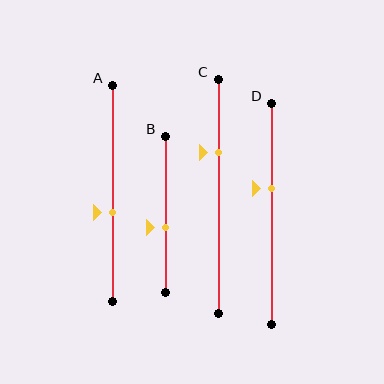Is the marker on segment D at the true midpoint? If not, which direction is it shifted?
No, the marker on segment D is shifted upward by about 11% of the segment length.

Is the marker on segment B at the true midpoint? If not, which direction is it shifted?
No, the marker on segment B is shifted downward by about 8% of the segment length.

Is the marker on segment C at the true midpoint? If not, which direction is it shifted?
No, the marker on segment C is shifted upward by about 19% of the segment length.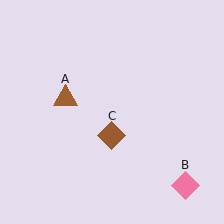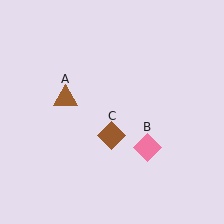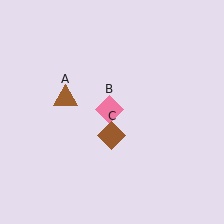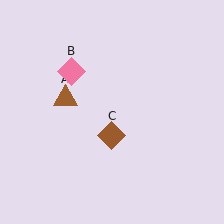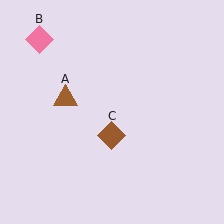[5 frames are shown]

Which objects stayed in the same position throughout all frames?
Brown triangle (object A) and brown diamond (object C) remained stationary.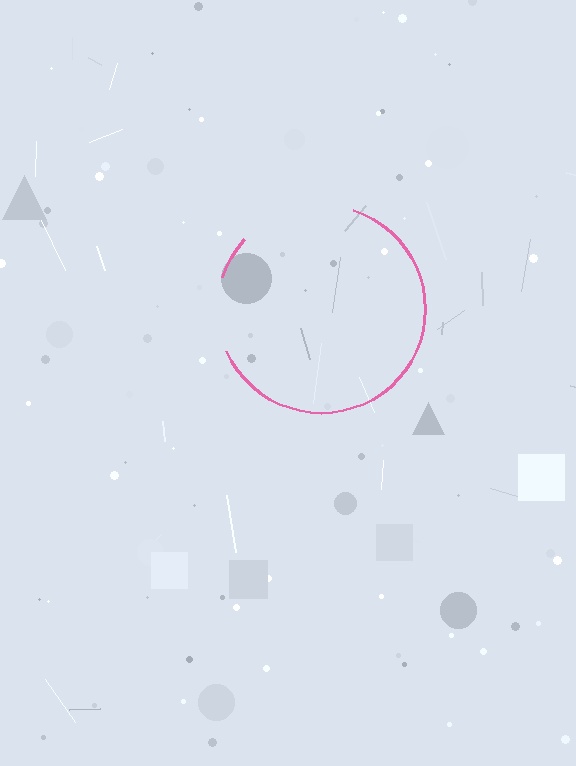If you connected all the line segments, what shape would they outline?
They would outline a circle.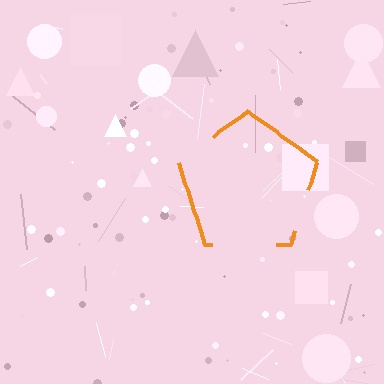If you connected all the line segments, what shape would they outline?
They would outline a pentagon.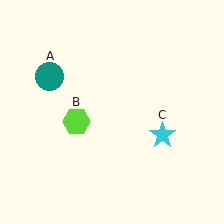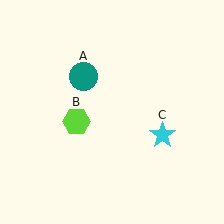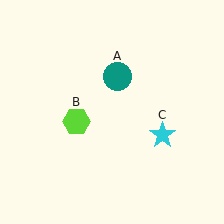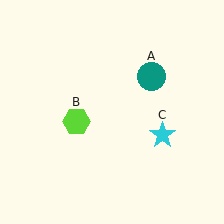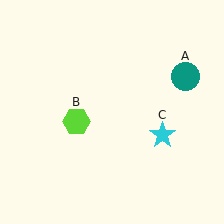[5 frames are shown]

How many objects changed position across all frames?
1 object changed position: teal circle (object A).